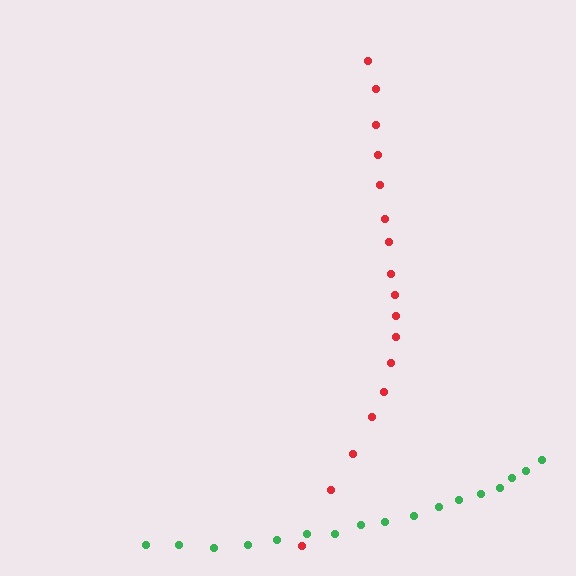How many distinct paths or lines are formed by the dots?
There are 2 distinct paths.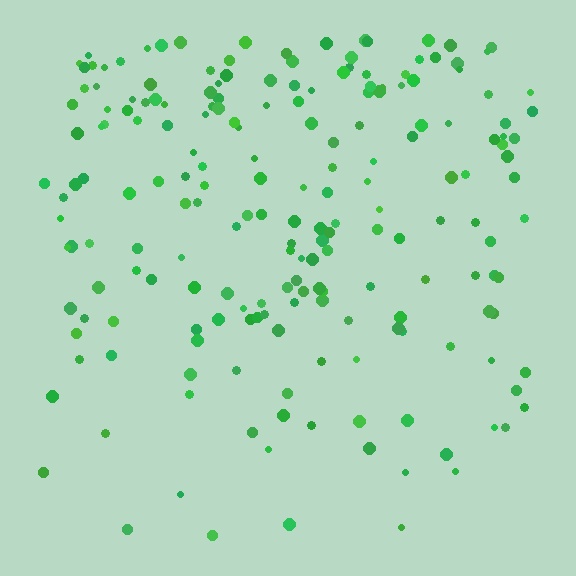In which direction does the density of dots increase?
From bottom to top, with the top side densest.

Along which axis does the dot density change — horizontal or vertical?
Vertical.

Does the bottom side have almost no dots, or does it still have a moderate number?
Still a moderate number, just noticeably fewer than the top.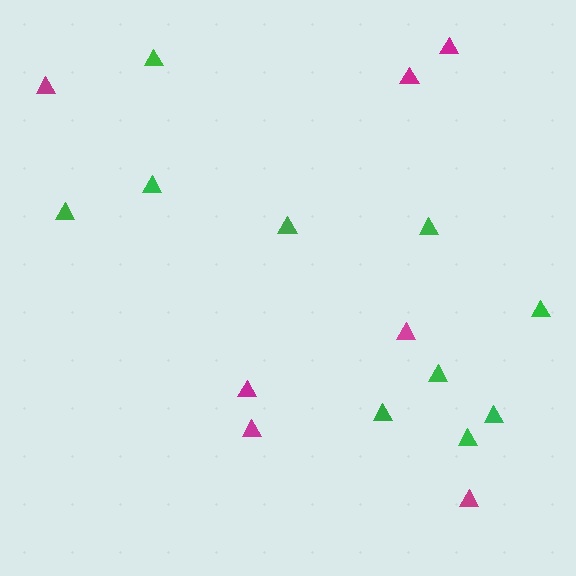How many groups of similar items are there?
There are 2 groups: one group of green triangles (10) and one group of magenta triangles (7).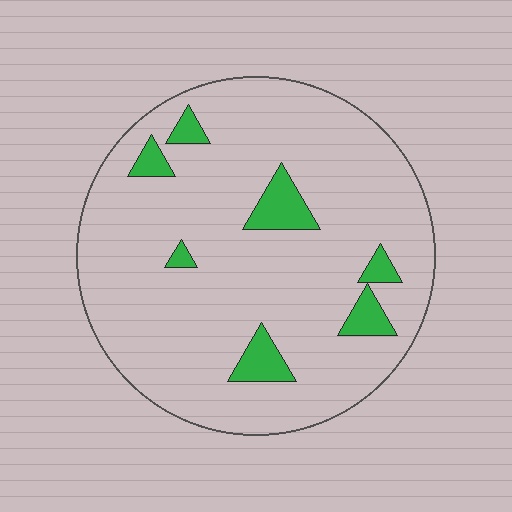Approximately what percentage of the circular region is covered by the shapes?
Approximately 10%.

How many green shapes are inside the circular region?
7.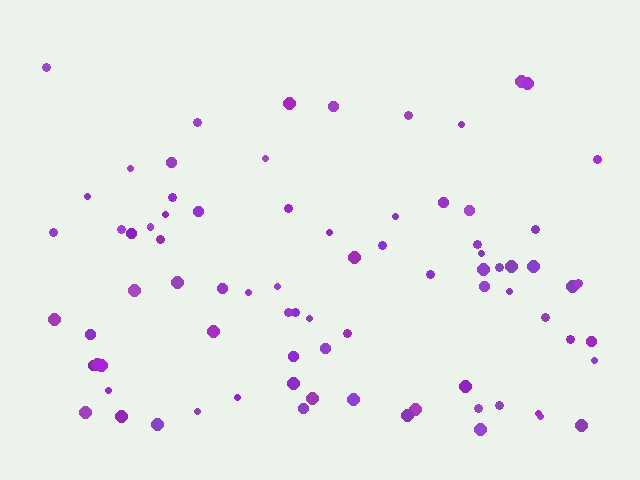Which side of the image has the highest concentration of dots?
The bottom.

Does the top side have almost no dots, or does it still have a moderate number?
Still a moderate number, just noticeably fewer than the bottom.